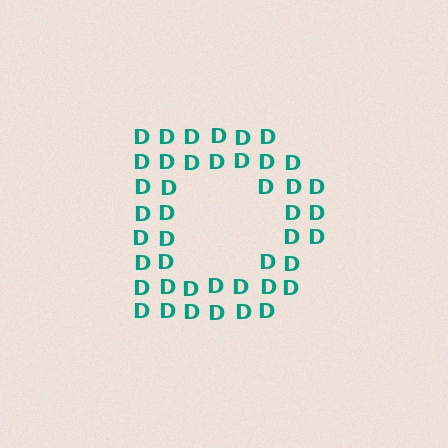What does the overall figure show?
The overall figure shows the letter D.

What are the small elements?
The small elements are letter D's.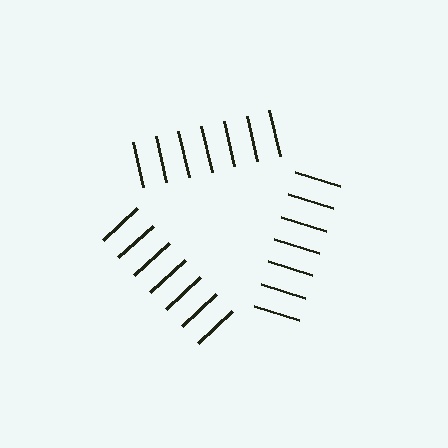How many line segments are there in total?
21 — 7 along each of the 3 edges.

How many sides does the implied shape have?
3 sides — the line-ends trace a triangle.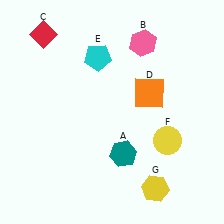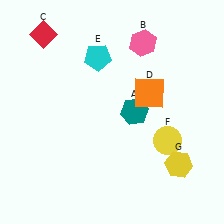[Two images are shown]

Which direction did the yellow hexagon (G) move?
The yellow hexagon (G) moved right.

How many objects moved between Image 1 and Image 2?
2 objects moved between the two images.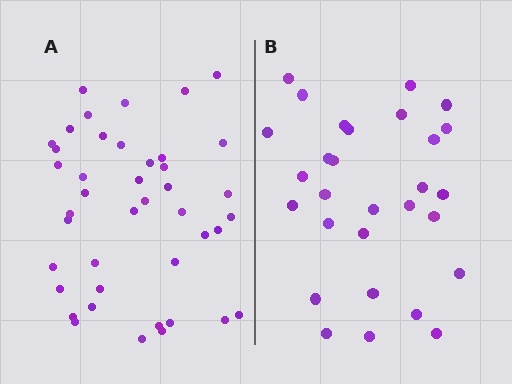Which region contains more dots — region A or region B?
Region A (the left region) has more dots.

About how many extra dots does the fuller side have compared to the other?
Region A has approximately 15 more dots than region B.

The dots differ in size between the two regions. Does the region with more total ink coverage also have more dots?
No. Region B has more total ink coverage because its dots are larger, but region A actually contains more individual dots. Total area can be misleading — the number of items is what matters here.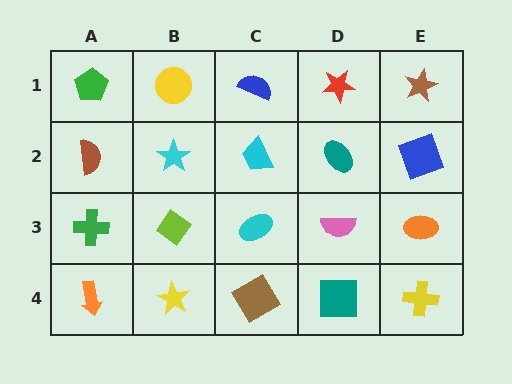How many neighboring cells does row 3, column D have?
4.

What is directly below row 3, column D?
A teal square.